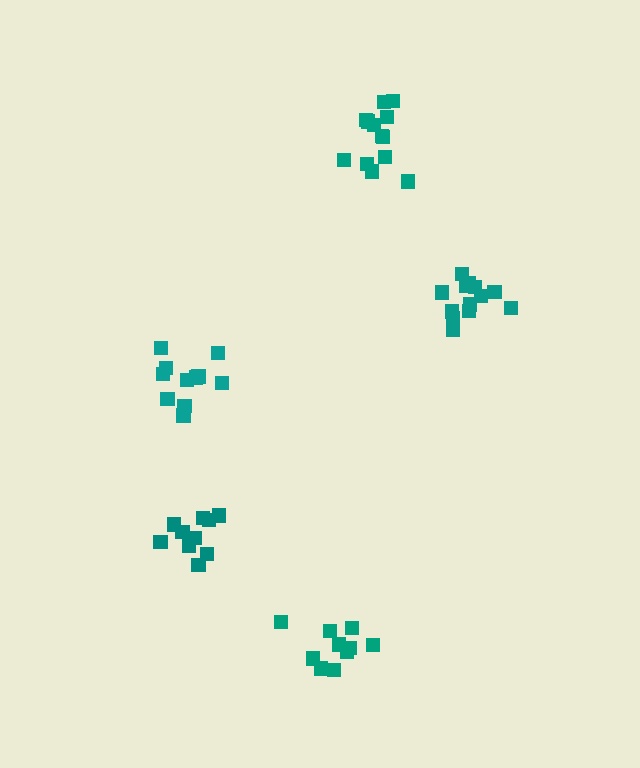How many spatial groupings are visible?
There are 5 spatial groupings.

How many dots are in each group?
Group 1: 10 dots, Group 2: 11 dots, Group 3: 10 dots, Group 4: 13 dots, Group 5: 13 dots (57 total).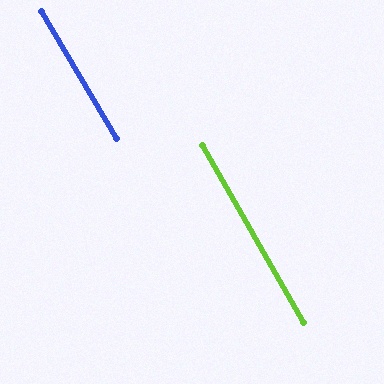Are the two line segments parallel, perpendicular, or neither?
Parallel — their directions differ by only 1.0°.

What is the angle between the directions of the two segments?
Approximately 1 degree.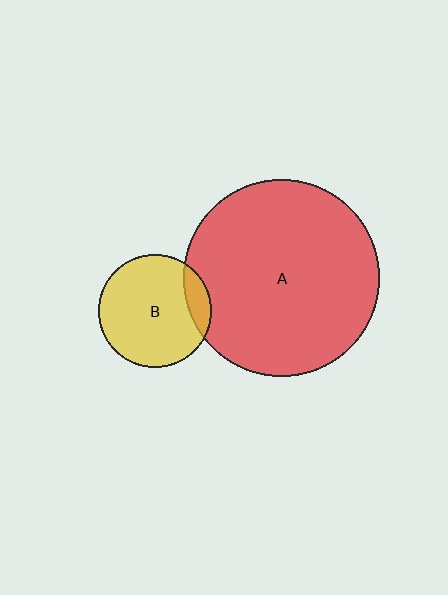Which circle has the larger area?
Circle A (red).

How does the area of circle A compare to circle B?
Approximately 3.0 times.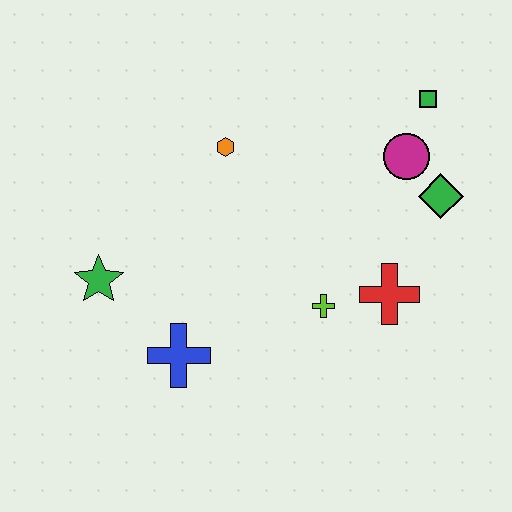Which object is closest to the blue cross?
The green star is closest to the blue cross.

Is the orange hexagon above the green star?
Yes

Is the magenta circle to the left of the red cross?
No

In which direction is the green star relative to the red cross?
The green star is to the left of the red cross.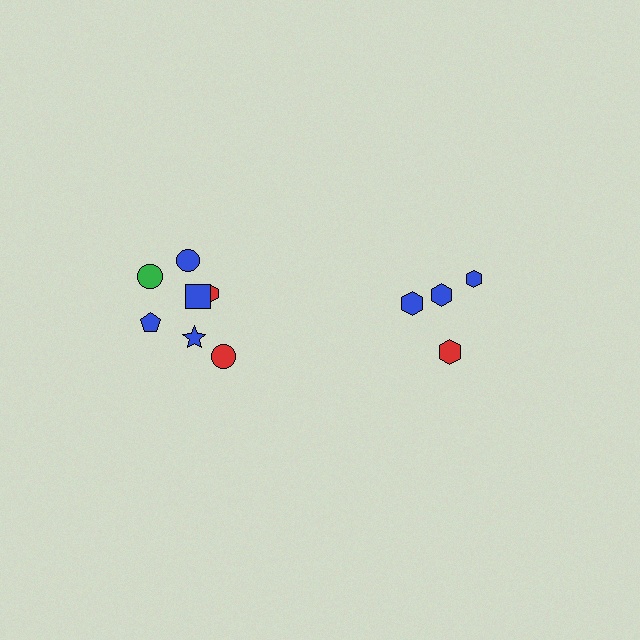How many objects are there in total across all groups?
There are 11 objects.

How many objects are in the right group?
There are 4 objects.